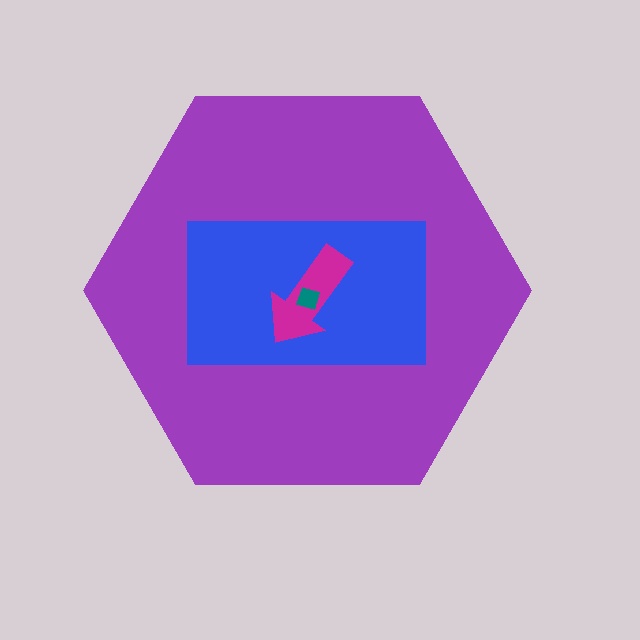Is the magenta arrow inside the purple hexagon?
Yes.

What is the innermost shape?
The teal diamond.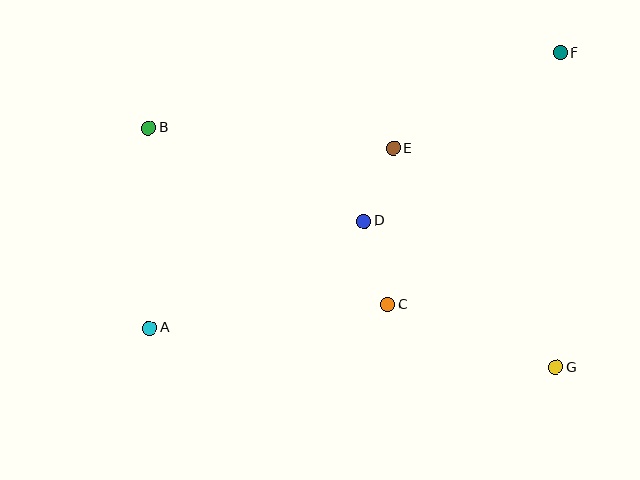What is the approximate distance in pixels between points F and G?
The distance between F and G is approximately 314 pixels.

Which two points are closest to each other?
Points D and E are closest to each other.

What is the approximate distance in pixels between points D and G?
The distance between D and G is approximately 241 pixels.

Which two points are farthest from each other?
Points A and F are farthest from each other.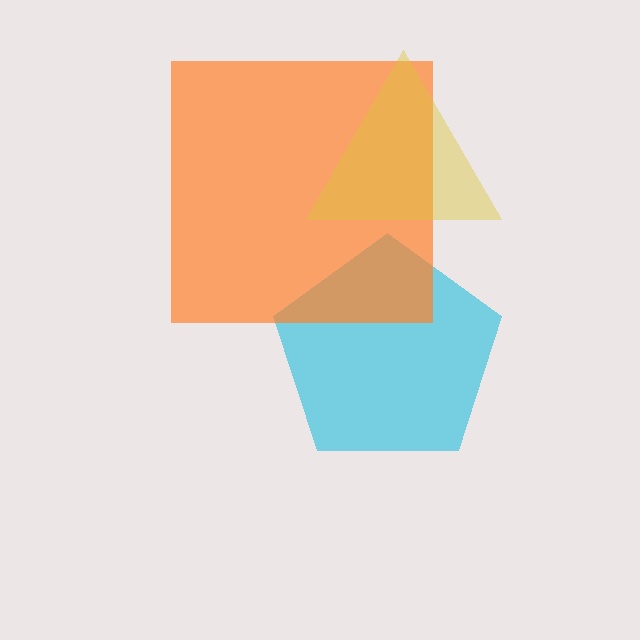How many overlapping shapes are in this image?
There are 3 overlapping shapes in the image.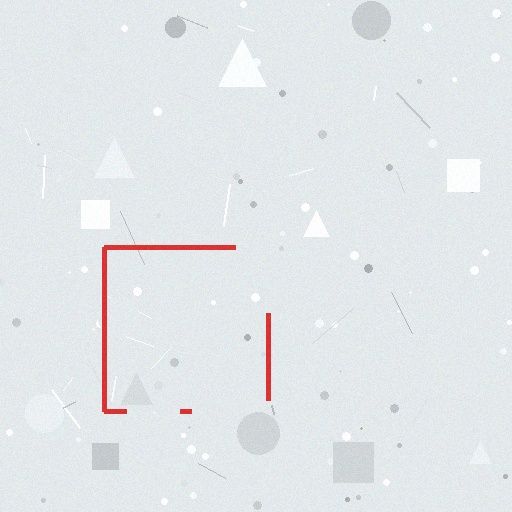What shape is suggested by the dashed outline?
The dashed outline suggests a square.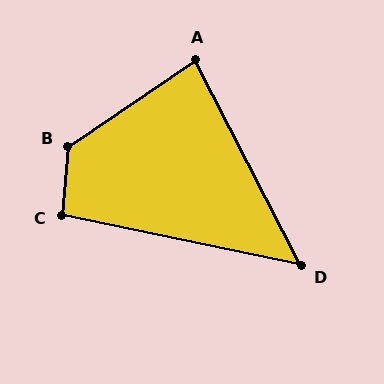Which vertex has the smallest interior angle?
D, at approximately 51 degrees.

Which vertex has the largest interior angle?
B, at approximately 129 degrees.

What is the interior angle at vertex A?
Approximately 83 degrees (acute).